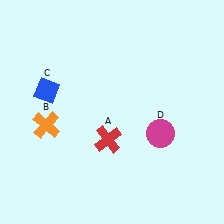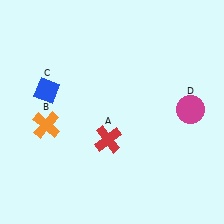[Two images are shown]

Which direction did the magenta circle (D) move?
The magenta circle (D) moved right.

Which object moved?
The magenta circle (D) moved right.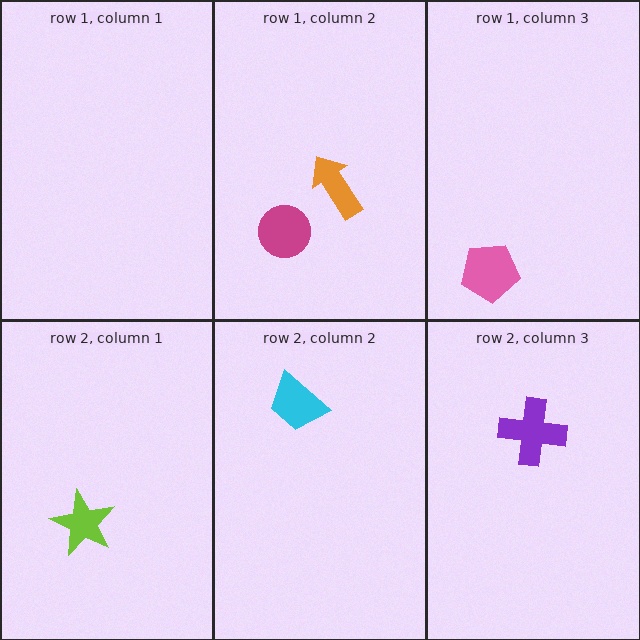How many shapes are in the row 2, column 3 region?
1.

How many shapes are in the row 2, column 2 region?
1.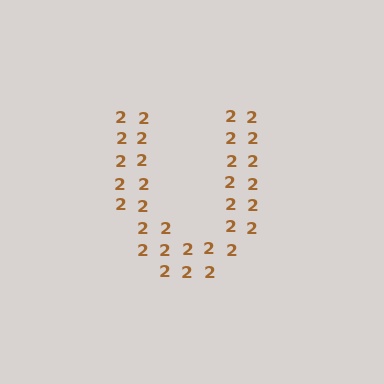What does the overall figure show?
The overall figure shows the letter U.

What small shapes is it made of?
It is made of small digit 2's.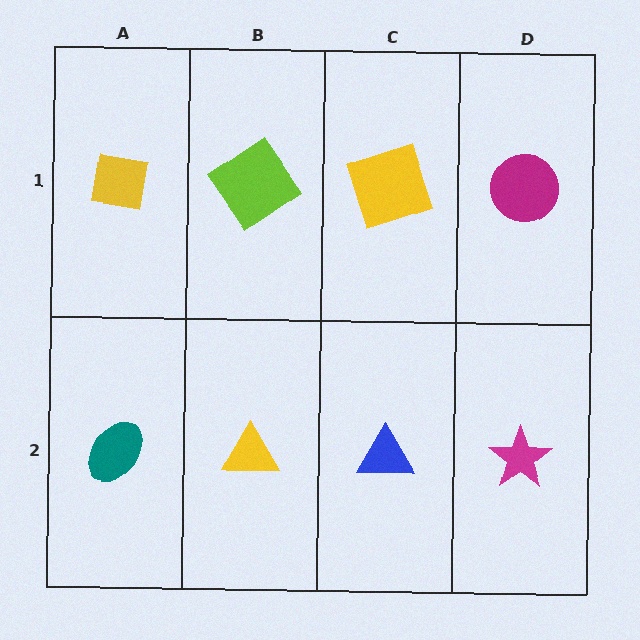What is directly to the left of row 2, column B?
A teal ellipse.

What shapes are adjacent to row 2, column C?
A yellow square (row 1, column C), a yellow triangle (row 2, column B), a magenta star (row 2, column D).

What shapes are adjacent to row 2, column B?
A lime diamond (row 1, column B), a teal ellipse (row 2, column A), a blue triangle (row 2, column C).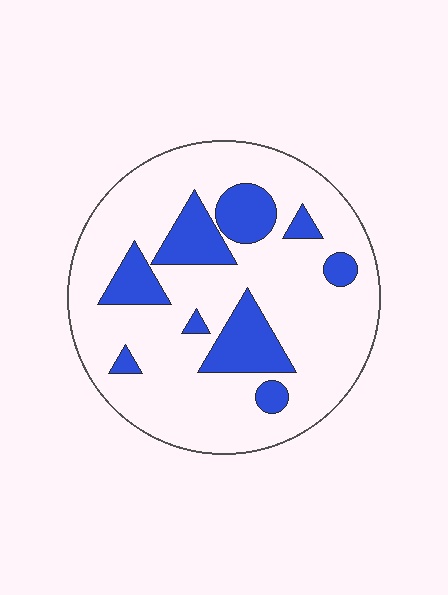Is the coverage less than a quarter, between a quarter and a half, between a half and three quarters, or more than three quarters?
Less than a quarter.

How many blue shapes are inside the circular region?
9.